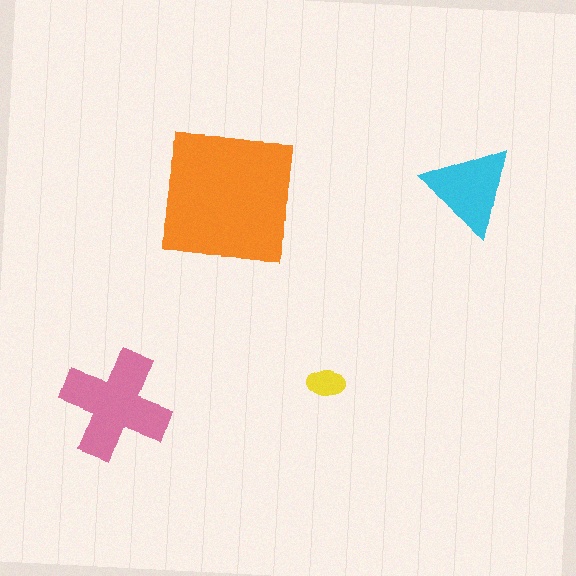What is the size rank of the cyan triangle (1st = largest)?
3rd.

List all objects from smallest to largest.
The yellow ellipse, the cyan triangle, the pink cross, the orange square.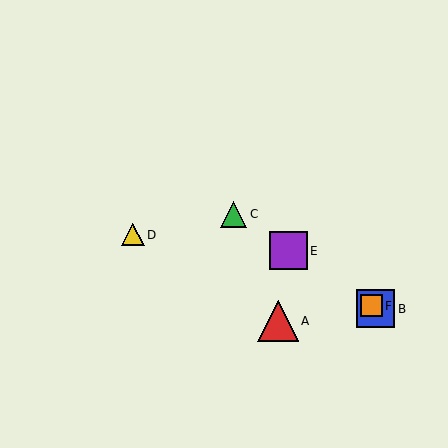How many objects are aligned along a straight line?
4 objects (B, C, E, F) are aligned along a straight line.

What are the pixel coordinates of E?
Object E is at (289, 251).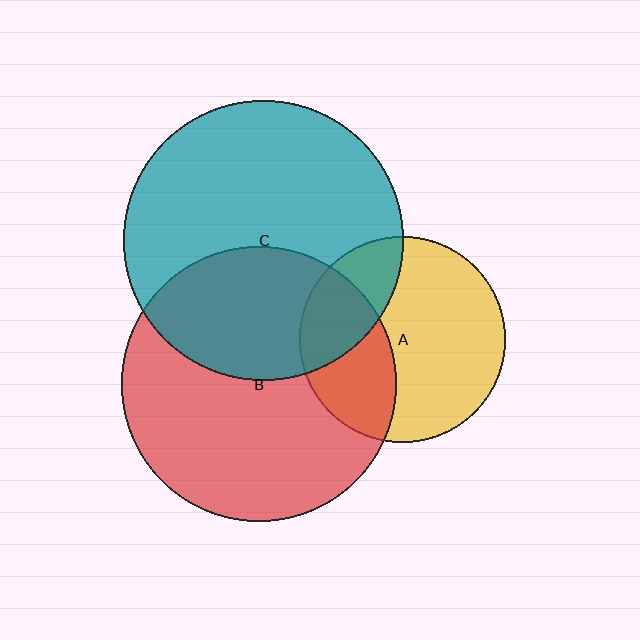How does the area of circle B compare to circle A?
Approximately 1.8 times.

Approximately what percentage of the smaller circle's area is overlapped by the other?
Approximately 40%.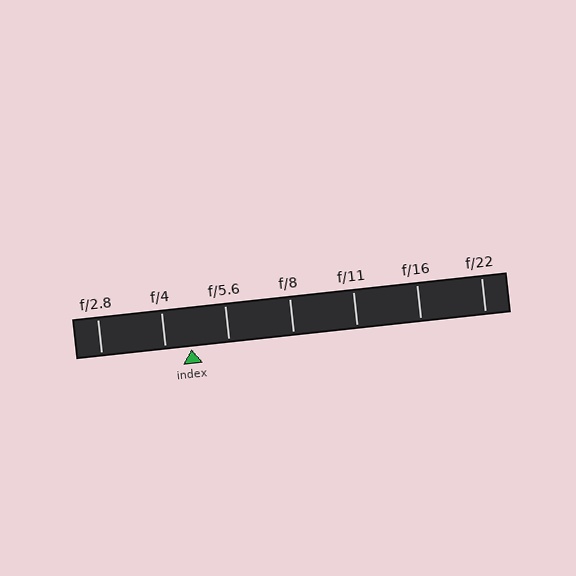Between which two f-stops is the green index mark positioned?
The index mark is between f/4 and f/5.6.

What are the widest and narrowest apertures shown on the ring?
The widest aperture shown is f/2.8 and the narrowest is f/22.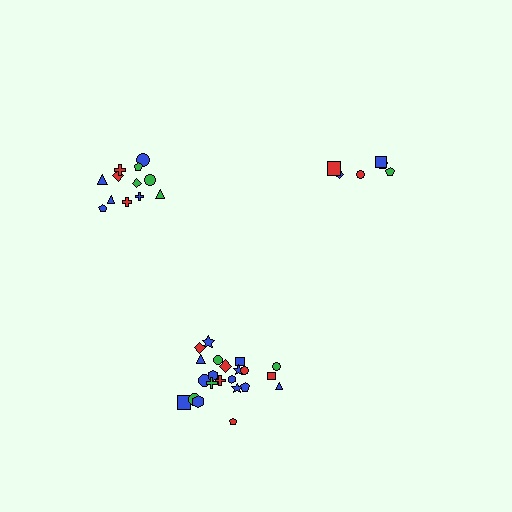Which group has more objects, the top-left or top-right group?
The top-left group.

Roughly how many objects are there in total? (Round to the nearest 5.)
Roughly 40 objects in total.